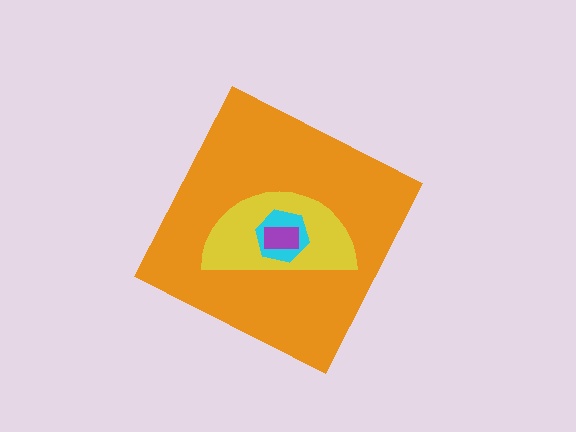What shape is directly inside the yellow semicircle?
The cyan hexagon.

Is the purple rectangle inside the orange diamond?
Yes.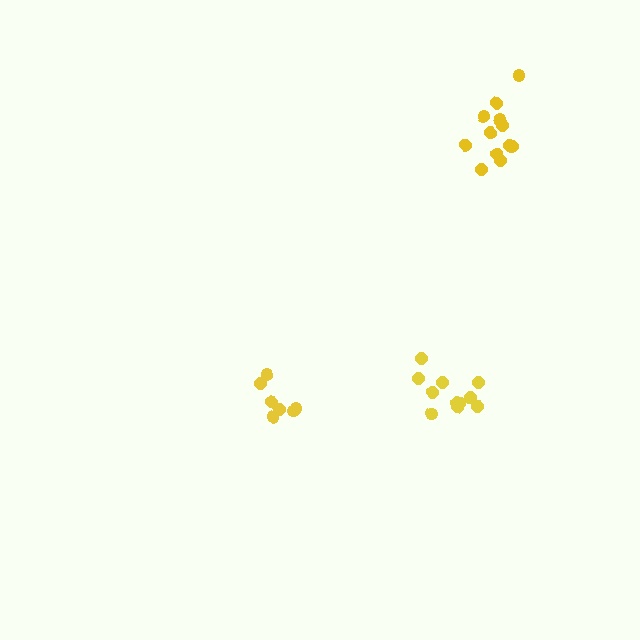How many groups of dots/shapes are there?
There are 3 groups.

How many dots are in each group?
Group 1: 12 dots, Group 2: 7 dots, Group 3: 11 dots (30 total).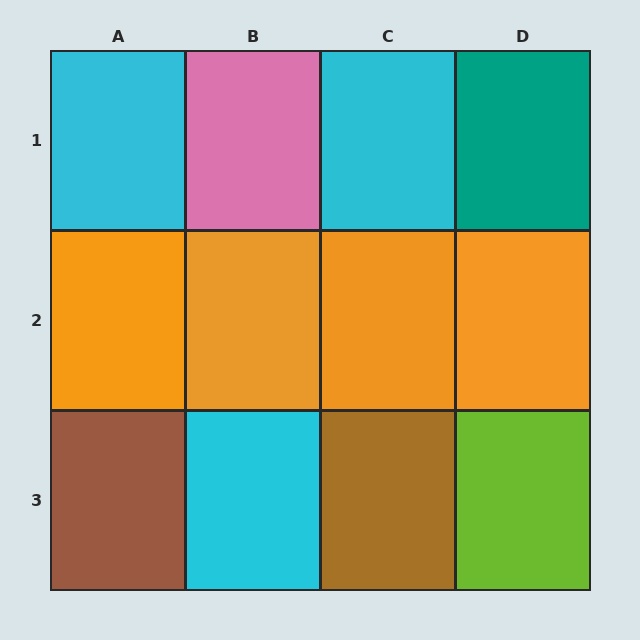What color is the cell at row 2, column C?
Orange.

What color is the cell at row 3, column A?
Brown.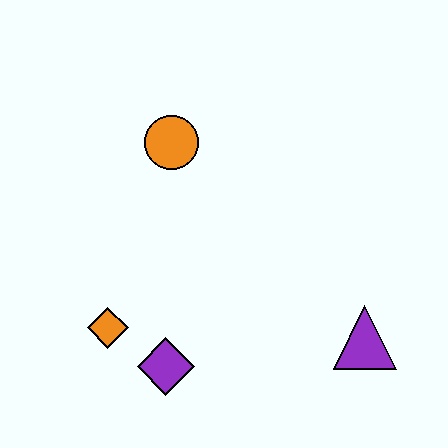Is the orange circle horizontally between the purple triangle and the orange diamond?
Yes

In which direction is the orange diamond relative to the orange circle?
The orange diamond is below the orange circle.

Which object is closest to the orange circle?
The orange diamond is closest to the orange circle.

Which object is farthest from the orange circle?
The purple triangle is farthest from the orange circle.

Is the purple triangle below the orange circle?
Yes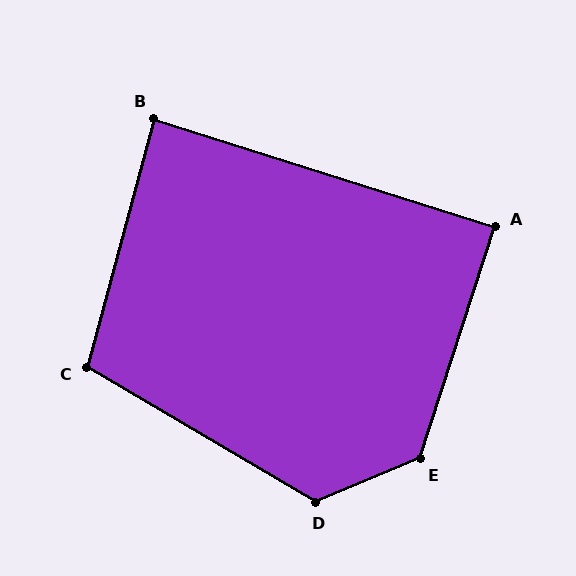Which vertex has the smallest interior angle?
B, at approximately 87 degrees.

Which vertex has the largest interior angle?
E, at approximately 130 degrees.